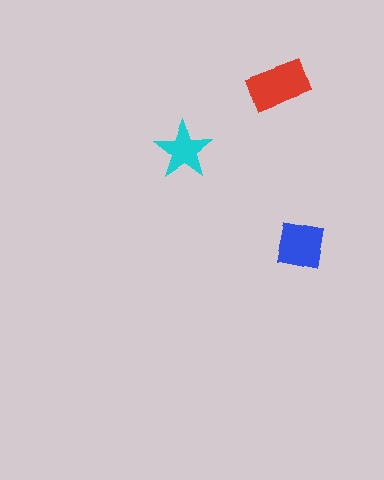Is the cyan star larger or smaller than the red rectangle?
Smaller.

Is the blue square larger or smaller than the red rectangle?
Smaller.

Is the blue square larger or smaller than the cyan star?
Larger.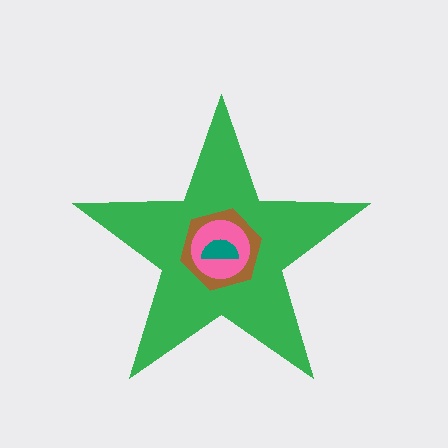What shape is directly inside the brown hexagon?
The pink circle.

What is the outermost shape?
The green star.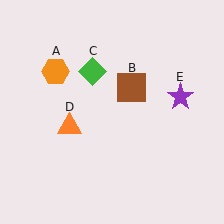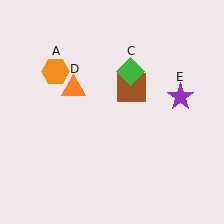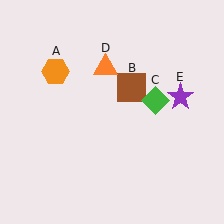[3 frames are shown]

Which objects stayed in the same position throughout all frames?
Orange hexagon (object A) and brown square (object B) and purple star (object E) remained stationary.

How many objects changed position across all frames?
2 objects changed position: green diamond (object C), orange triangle (object D).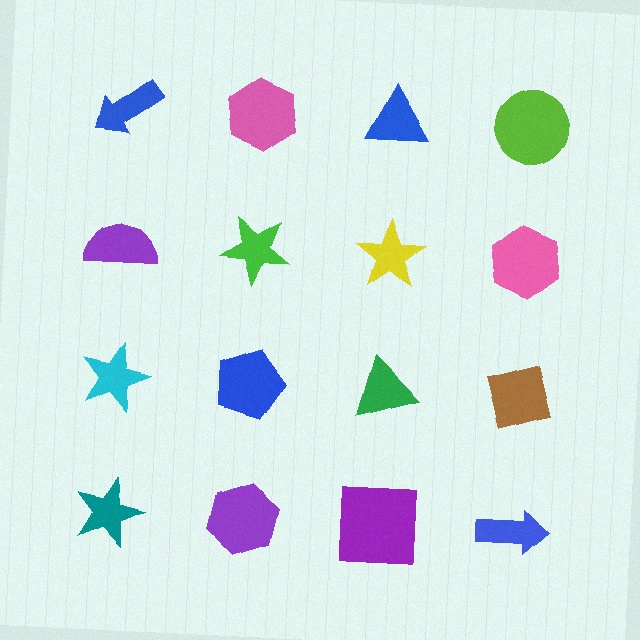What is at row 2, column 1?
A purple semicircle.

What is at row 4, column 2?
A purple hexagon.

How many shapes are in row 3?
4 shapes.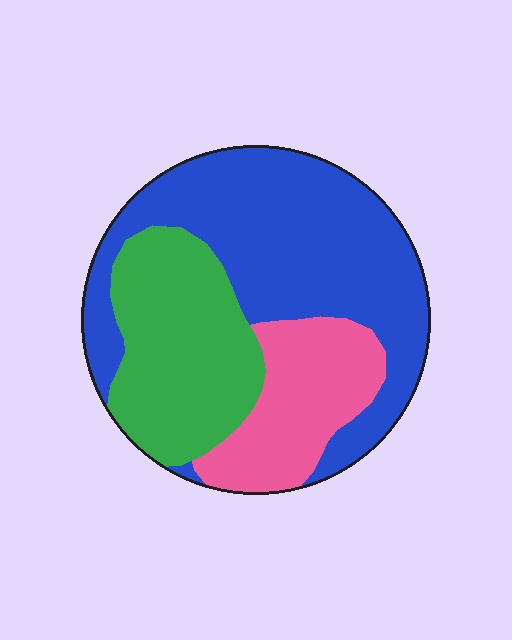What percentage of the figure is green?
Green covers roughly 30% of the figure.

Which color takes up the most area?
Blue, at roughly 50%.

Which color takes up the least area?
Pink, at roughly 20%.